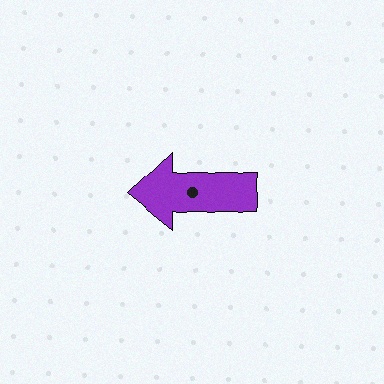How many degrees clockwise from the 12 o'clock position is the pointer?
Approximately 268 degrees.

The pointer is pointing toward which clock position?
Roughly 9 o'clock.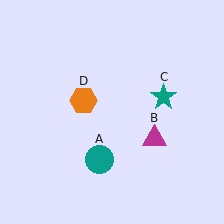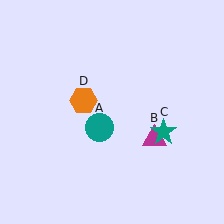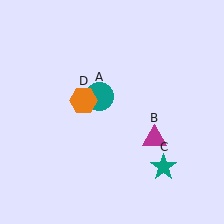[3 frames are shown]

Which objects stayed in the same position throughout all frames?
Magenta triangle (object B) and orange hexagon (object D) remained stationary.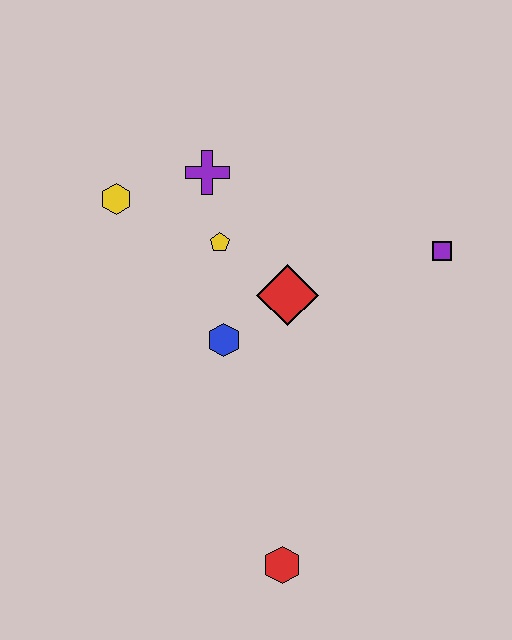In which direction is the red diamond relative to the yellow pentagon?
The red diamond is to the right of the yellow pentagon.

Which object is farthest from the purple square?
The red hexagon is farthest from the purple square.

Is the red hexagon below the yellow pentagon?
Yes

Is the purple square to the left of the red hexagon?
No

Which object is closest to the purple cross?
The yellow pentagon is closest to the purple cross.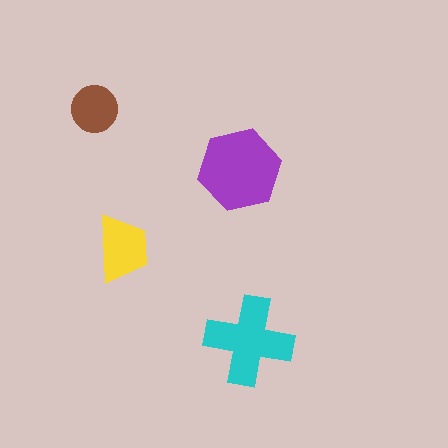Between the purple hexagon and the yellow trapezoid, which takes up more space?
The purple hexagon.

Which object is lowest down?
The cyan cross is bottommost.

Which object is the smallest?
The brown circle.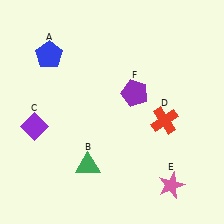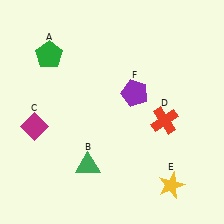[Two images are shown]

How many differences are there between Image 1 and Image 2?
There are 3 differences between the two images.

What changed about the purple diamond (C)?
In Image 1, C is purple. In Image 2, it changed to magenta.